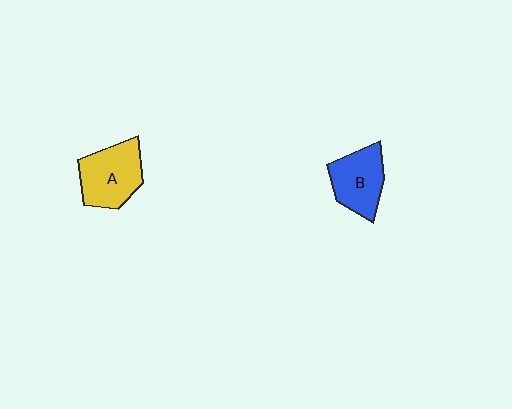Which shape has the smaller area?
Shape B (blue).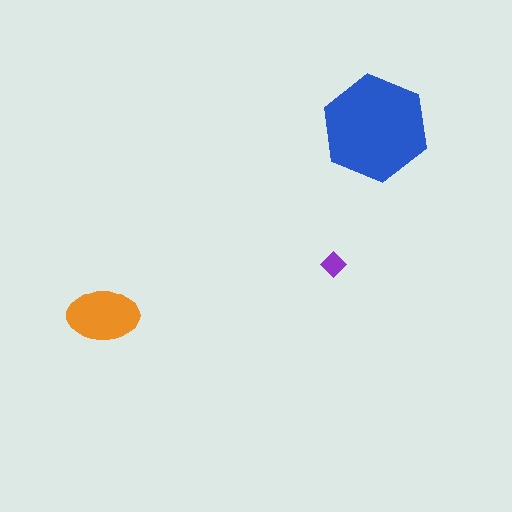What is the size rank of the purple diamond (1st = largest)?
3rd.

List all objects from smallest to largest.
The purple diamond, the orange ellipse, the blue hexagon.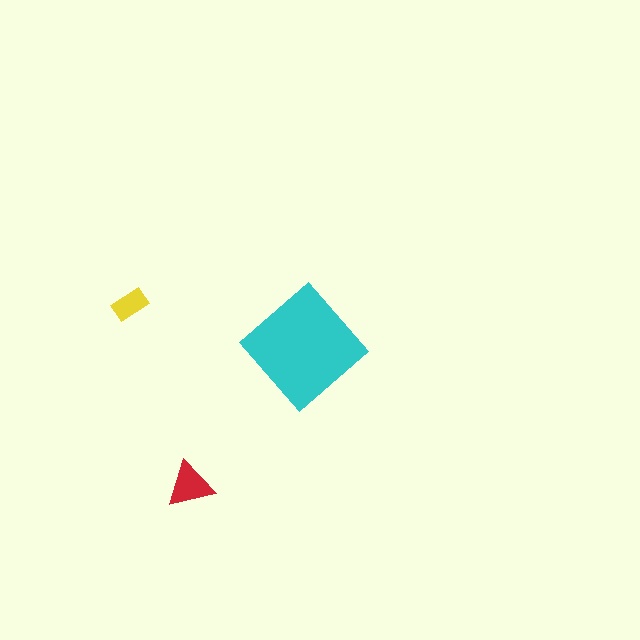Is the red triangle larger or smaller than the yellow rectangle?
Larger.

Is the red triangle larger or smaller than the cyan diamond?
Smaller.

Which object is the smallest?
The yellow rectangle.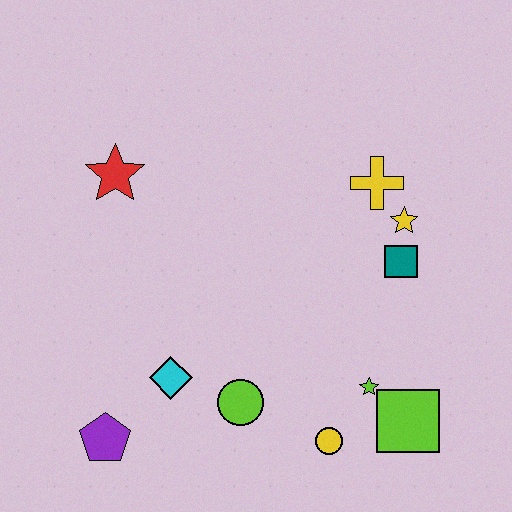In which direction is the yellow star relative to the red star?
The yellow star is to the right of the red star.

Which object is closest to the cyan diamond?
The lime circle is closest to the cyan diamond.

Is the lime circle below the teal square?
Yes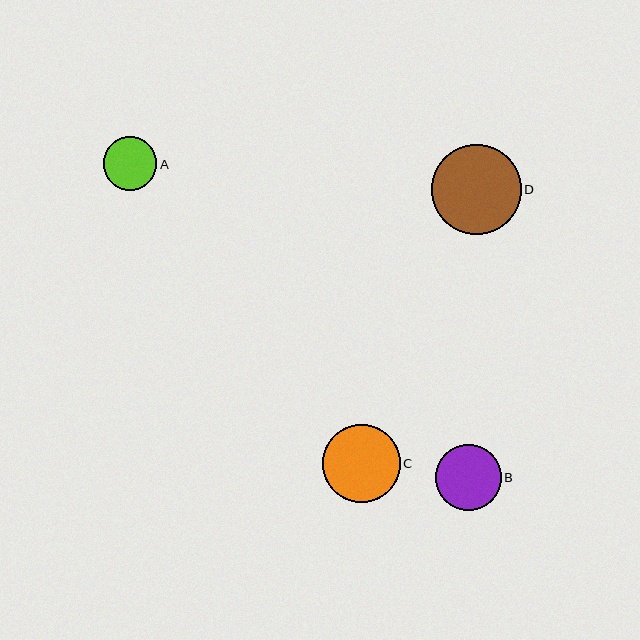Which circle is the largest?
Circle D is the largest with a size of approximately 90 pixels.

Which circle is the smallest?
Circle A is the smallest with a size of approximately 53 pixels.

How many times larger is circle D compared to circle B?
Circle D is approximately 1.4 times the size of circle B.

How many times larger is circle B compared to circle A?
Circle B is approximately 1.2 times the size of circle A.